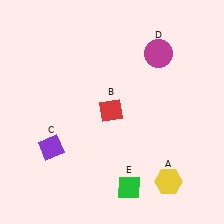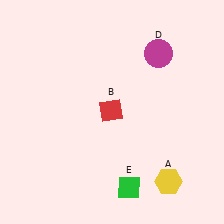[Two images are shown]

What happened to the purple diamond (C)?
The purple diamond (C) was removed in Image 2. It was in the bottom-left area of Image 1.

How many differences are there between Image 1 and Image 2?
There is 1 difference between the two images.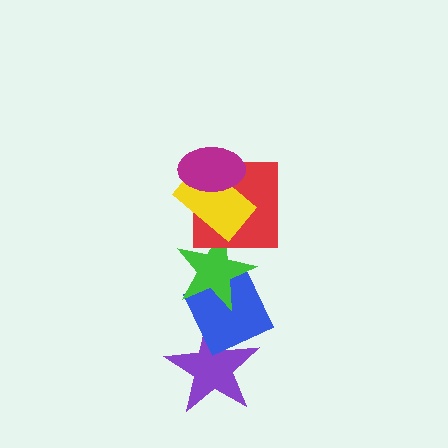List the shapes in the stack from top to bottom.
From top to bottom: the magenta ellipse, the yellow rectangle, the red square, the green star, the blue diamond, the purple star.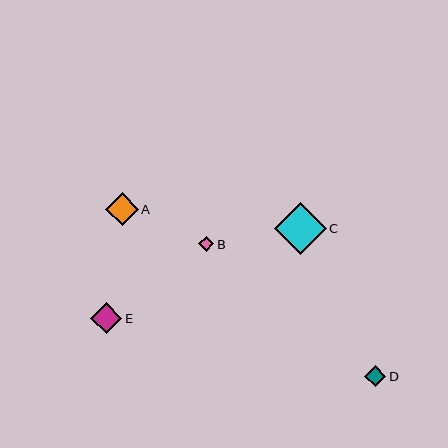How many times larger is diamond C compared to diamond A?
Diamond C is approximately 1.6 times the size of diamond A.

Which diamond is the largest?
Diamond C is the largest with a size of approximately 52 pixels.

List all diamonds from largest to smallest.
From largest to smallest: C, A, E, D, B.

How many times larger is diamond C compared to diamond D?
Diamond C is approximately 2.5 times the size of diamond D.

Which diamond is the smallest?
Diamond B is the smallest with a size of approximately 15 pixels.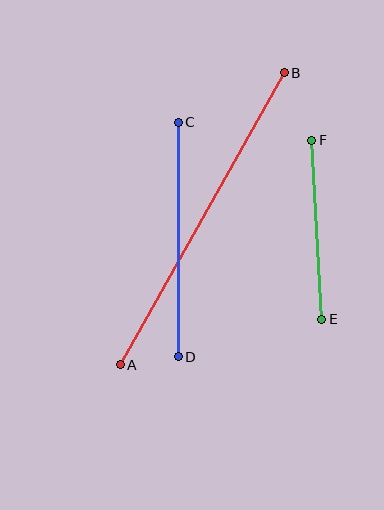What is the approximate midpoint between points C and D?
The midpoint is at approximately (178, 240) pixels.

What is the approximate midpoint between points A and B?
The midpoint is at approximately (202, 219) pixels.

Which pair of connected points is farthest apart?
Points A and B are farthest apart.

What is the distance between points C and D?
The distance is approximately 234 pixels.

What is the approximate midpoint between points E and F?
The midpoint is at approximately (317, 230) pixels.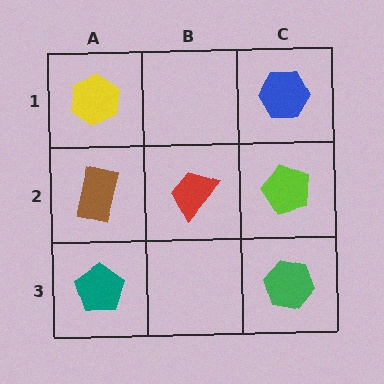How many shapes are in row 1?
2 shapes.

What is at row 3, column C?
A green hexagon.